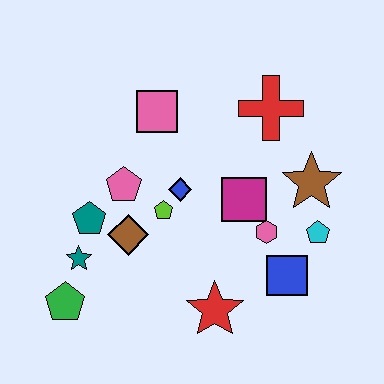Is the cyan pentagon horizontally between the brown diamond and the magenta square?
No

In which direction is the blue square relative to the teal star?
The blue square is to the right of the teal star.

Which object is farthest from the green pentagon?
The red cross is farthest from the green pentagon.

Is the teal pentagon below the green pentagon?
No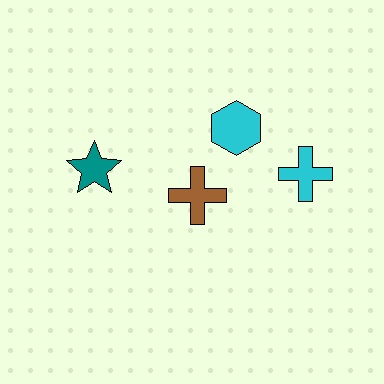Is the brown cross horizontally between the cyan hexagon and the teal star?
Yes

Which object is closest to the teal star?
The brown cross is closest to the teal star.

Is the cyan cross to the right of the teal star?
Yes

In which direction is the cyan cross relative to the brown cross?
The cyan cross is to the right of the brown cross.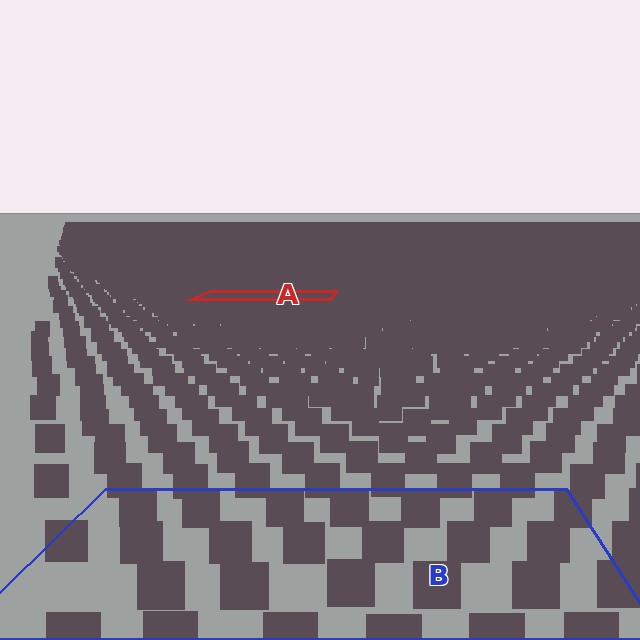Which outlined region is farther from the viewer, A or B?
Region A is farther from the viewer — the texture elements inside it appear smaller and more densely packed.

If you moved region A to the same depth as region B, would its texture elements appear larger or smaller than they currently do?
They would appear larger. At a closer depth, the same texture elements are projected at a bigger on-screen size.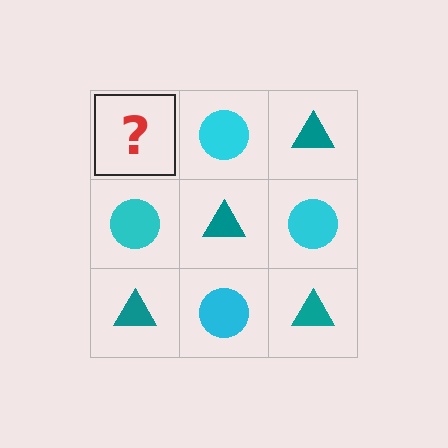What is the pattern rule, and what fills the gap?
The rule is that it alternates teal triangle and cyan circle in a checkerboard pattern. The gap should be filled with a teal triangle.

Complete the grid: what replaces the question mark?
The question mark should be replaced with a teal triangle.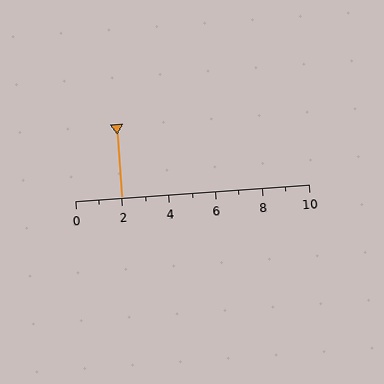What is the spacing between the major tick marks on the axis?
The major ticks are spaced 2 apart.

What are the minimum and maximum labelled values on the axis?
The axis runs from 0 to 10.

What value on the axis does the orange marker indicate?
The marker indicates approximately 2.